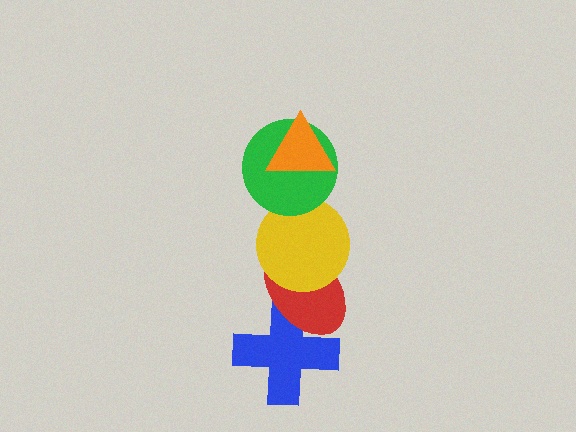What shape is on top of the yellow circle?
The green circle is on top of the yellow circle.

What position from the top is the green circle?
The green circle is 2nd from the top.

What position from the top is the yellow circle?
The yellow circle is 3rd from the top.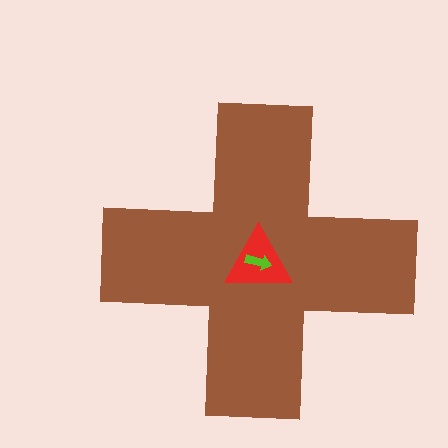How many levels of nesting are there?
3.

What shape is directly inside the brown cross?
The red triangle.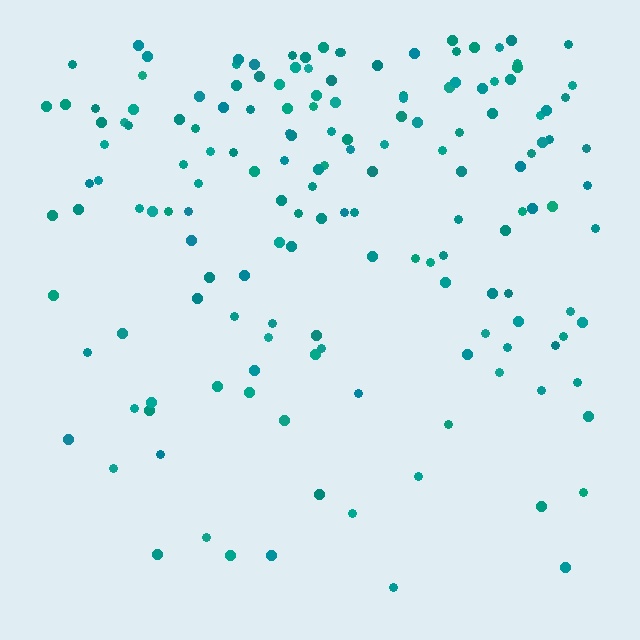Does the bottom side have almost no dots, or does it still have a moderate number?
Still a moderate number, just noticeably fewer than the top.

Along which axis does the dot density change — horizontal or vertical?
Vertical.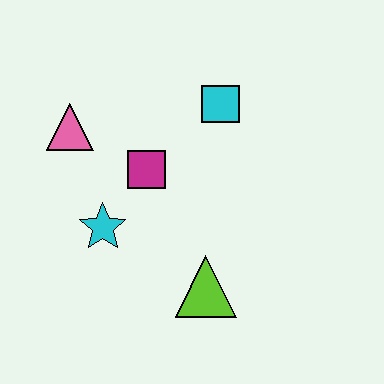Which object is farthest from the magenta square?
The lime triangle is farthest from the magenta square.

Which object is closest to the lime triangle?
The cyan star is closest to the lime triangle.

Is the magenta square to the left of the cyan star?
No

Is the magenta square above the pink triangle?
No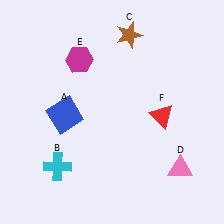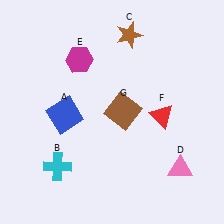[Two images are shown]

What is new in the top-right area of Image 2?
A brown square (G) was added in the top-right area of Image 2.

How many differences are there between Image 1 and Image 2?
There is 1 difference between the two images.